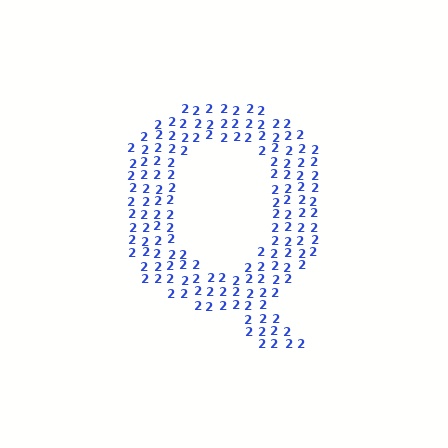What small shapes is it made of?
It is made of small digit 2's.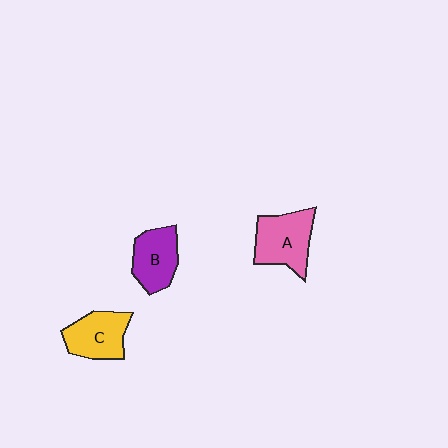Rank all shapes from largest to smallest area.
From largest to smallest: A (pink), C (yellow), B (purple).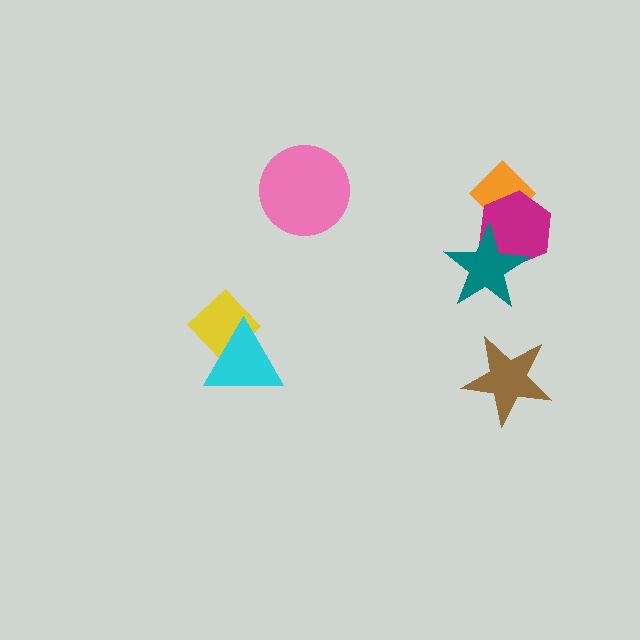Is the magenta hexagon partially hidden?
Yes, it is partially covered by another shape.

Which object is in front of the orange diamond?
The magenta hexagon is in front of the orange diamond.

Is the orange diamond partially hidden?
Yes, it is partially covered by another shape.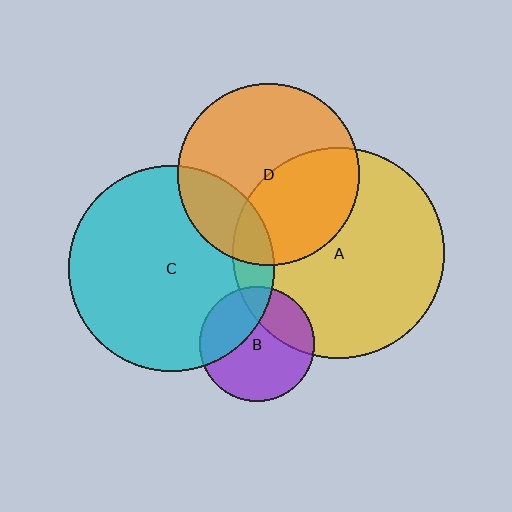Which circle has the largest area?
Circle A (yellow).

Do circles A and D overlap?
Yes.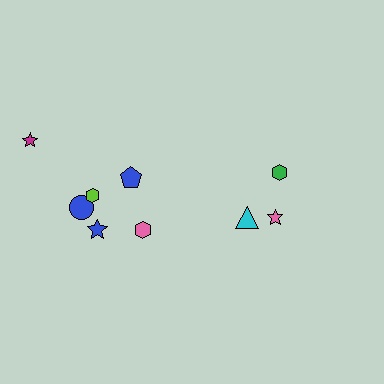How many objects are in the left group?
There are 6 objects.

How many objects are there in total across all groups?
There are 9 objects.